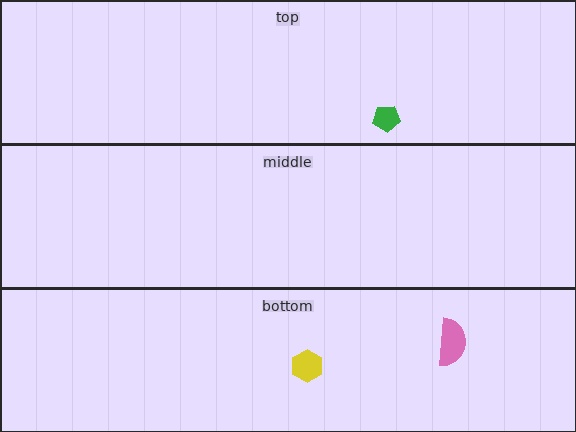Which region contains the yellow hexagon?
The bottom region.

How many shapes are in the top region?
1.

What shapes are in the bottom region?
The yellow hexagon, the pink semicircle.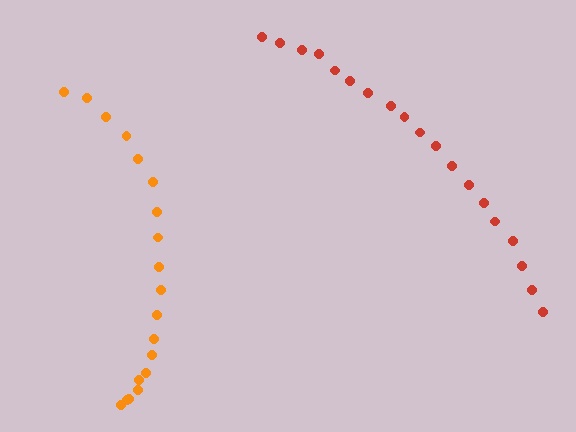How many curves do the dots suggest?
There are 2 distinct paths.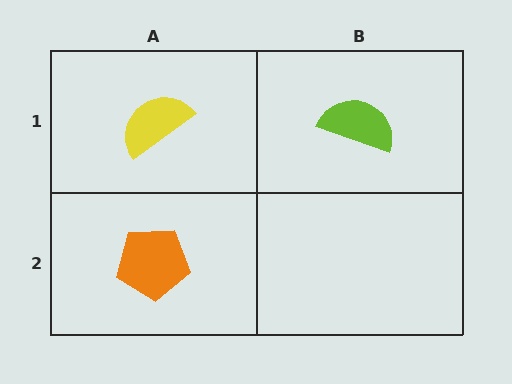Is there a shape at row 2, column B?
No, that cell is empty.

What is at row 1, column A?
A yellow semicircle.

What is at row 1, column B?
A lime semicircle.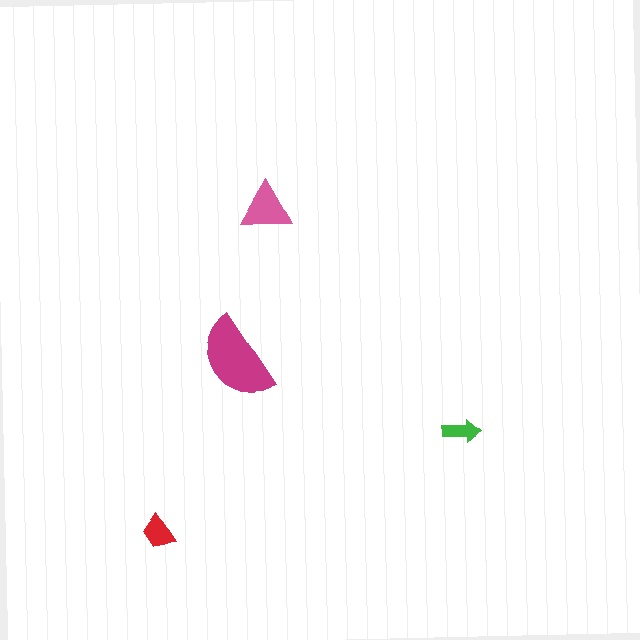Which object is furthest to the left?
The red trapezoid is leftmost.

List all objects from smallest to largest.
The green arrow, the red trapezoid, the pink triangle, the magenta semicircle.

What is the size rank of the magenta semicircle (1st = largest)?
1st.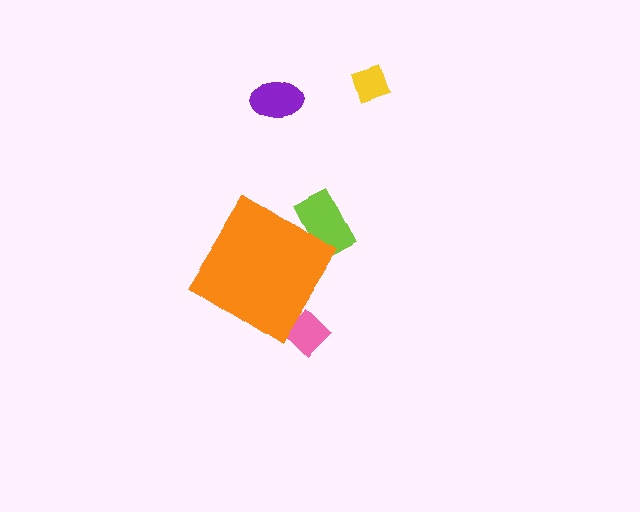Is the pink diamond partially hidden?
Yes, the pink diamond is partially hidden behind the orange diamond.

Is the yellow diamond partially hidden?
No, the yellow diamond is fully visible.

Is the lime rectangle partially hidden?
Yes, the lime rectangle is partially hidden behind the orange diamond.